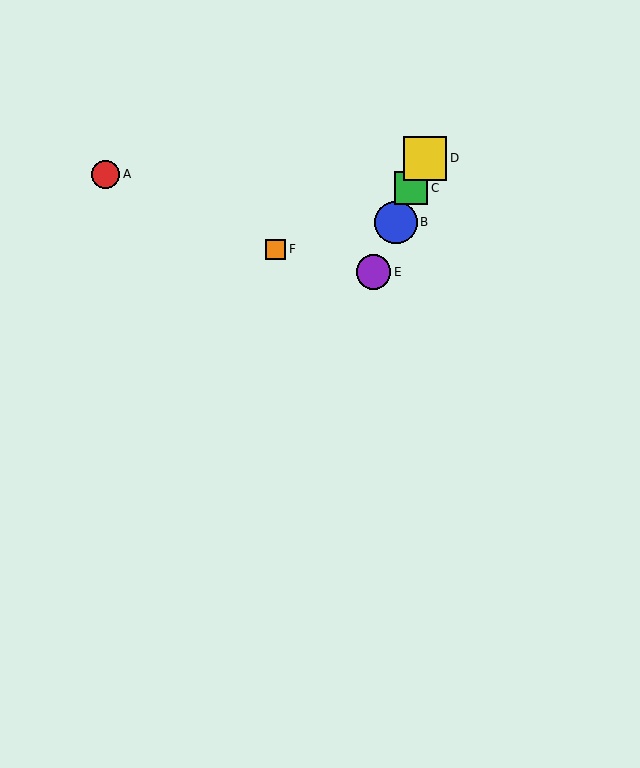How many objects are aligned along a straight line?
4 objects (B, C, D, E) are aligned along a straight line.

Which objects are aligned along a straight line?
Objects B, C, D, E are aligned along a straight line.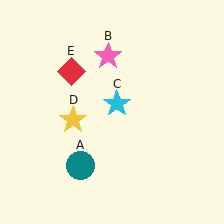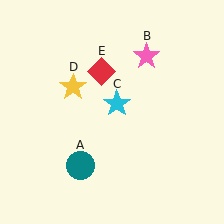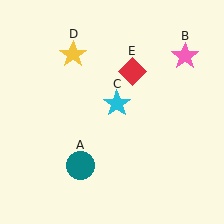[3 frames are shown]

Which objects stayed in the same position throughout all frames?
Teal circle (object A) and cyan star (object C) remained stationary.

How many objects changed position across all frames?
3 objects changed position: pink star (object B), yellow star (object D), red diamond (object E).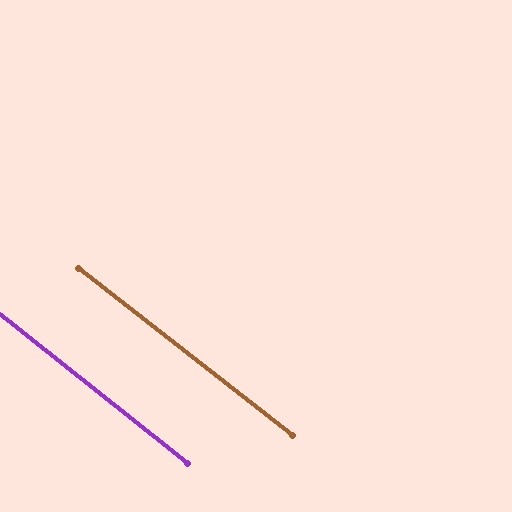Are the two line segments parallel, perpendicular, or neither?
Parallel — their directions differ by only 0.4°.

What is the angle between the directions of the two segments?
Approximately 0 degrees.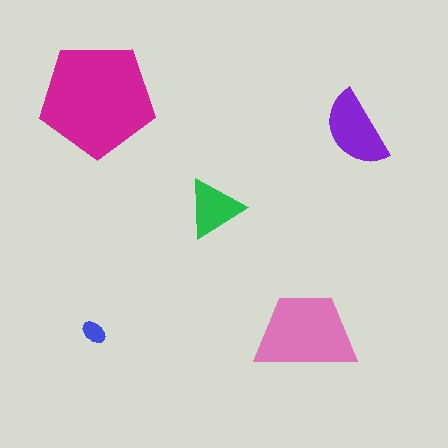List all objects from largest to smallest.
The magenta pentagon, the pink trapezoid, the purple semicircle, the green triangle, the blue ellipse.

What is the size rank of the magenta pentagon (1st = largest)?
1st.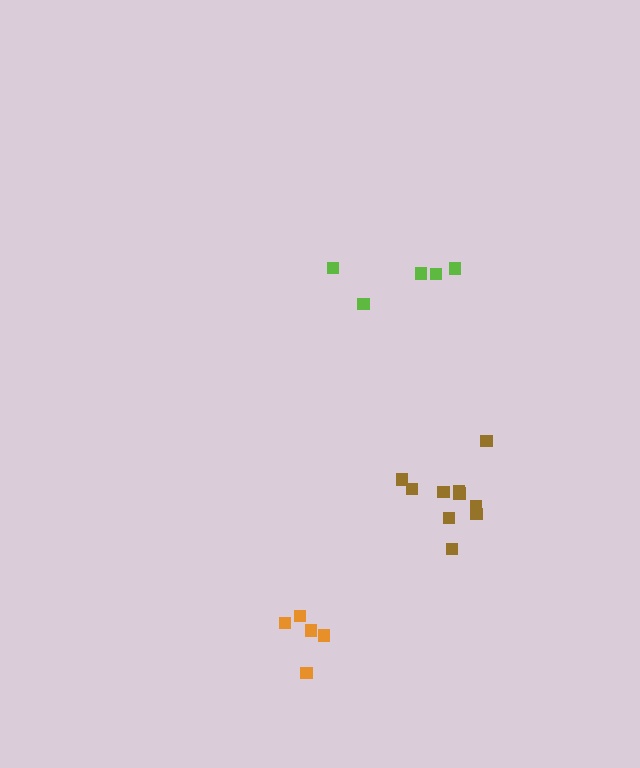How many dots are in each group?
Group 1: 5 dots, Group 2: 5 dots, Group 3: 10 dots (20 total).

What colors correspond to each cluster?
The clusters are colored: orange, lime, brown.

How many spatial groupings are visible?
There are 3 spatial groupings.